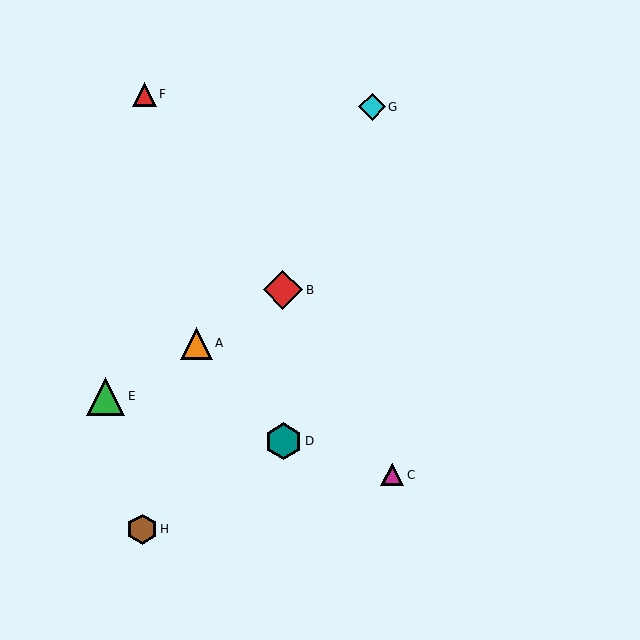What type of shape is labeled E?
Shape E is a green triangle.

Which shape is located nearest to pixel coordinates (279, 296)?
The red diamond (labeled B) at (283, 290) is nearest to that location.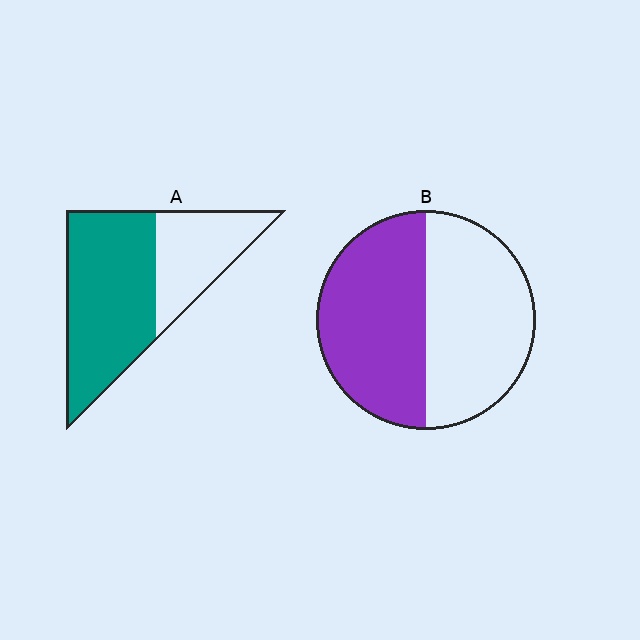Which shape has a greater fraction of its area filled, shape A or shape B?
Shape A.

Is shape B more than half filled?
Roughly half.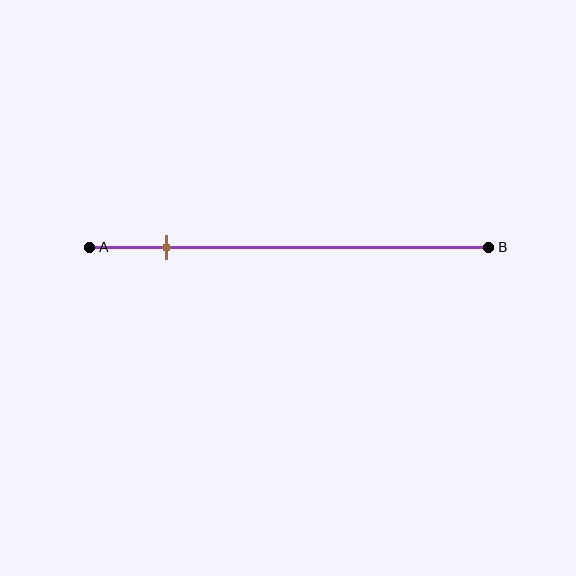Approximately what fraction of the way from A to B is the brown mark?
The brown mark is approximately 20% of the way from A to B.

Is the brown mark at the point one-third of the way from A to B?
No, the mark is at about 20% from A, not at the 33% one-third point.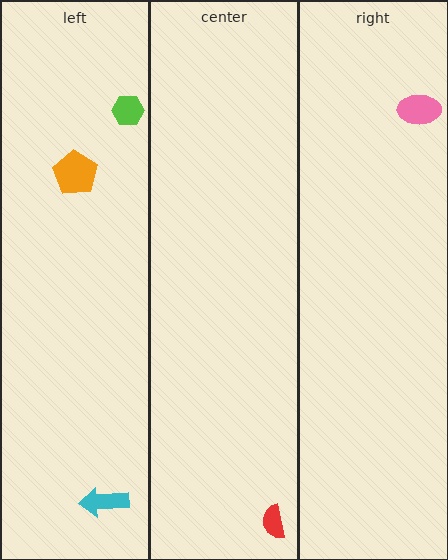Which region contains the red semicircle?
The center region.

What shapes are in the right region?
The pink ellipse.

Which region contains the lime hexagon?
The left region.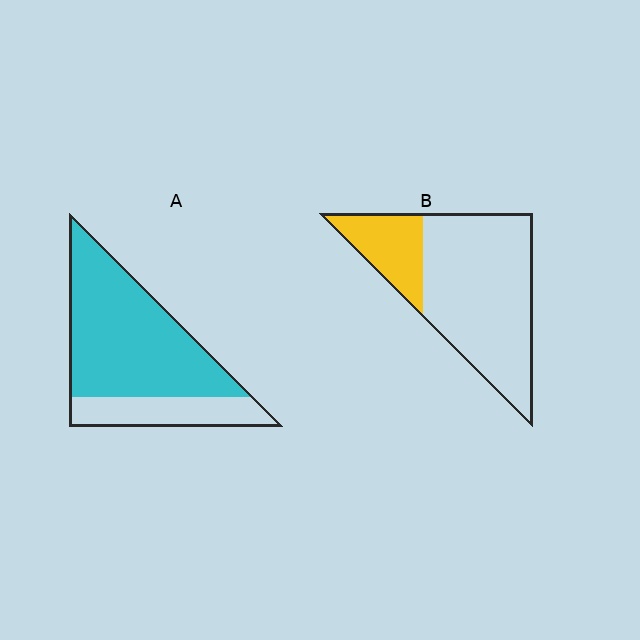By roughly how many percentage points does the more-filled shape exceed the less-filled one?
By roughly 50 percentage points (A over B).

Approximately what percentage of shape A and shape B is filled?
A is approximately 75% and B is approximately 25%.